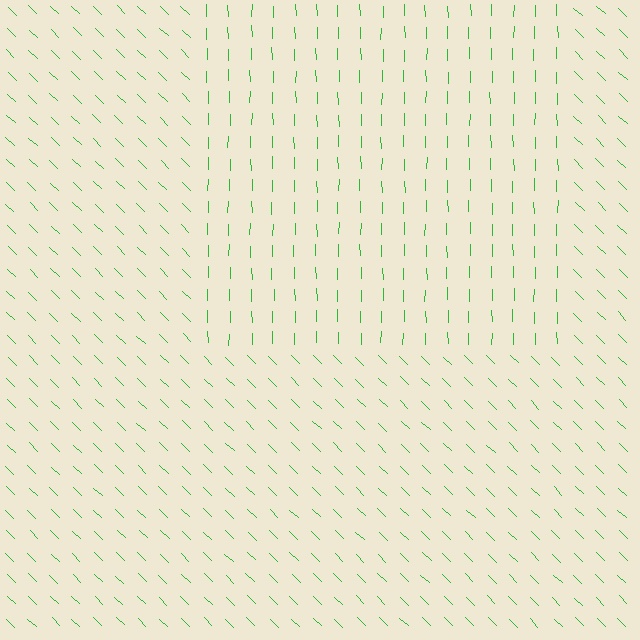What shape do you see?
I see a rectangle.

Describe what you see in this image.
The image is filled with small green line segments. A rectangle region in the image has lines oriented differently from the surrounding lines, creating a visible texture boundary.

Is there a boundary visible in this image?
Yes, there is a texture boundary formed by a change in line orientation.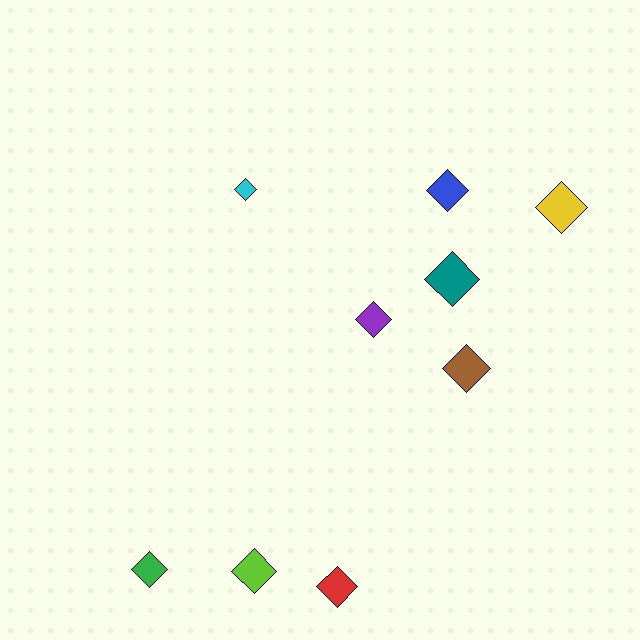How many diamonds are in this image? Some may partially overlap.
There are 9 diamonds.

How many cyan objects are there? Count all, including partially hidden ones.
There is 1 cyan object.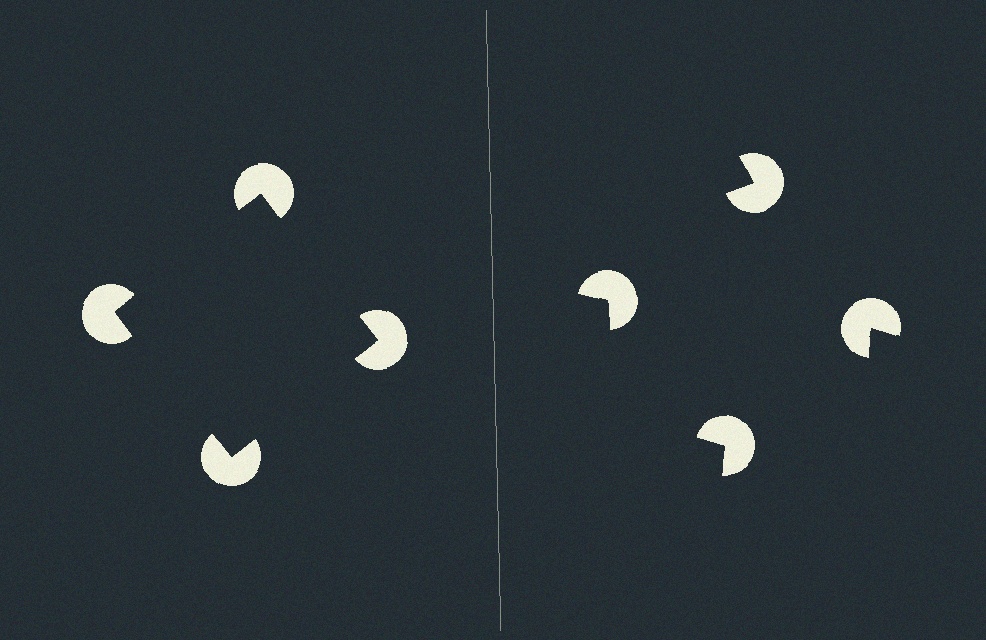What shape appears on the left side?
An illusory square.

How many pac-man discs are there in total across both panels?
8 — 4 on each side.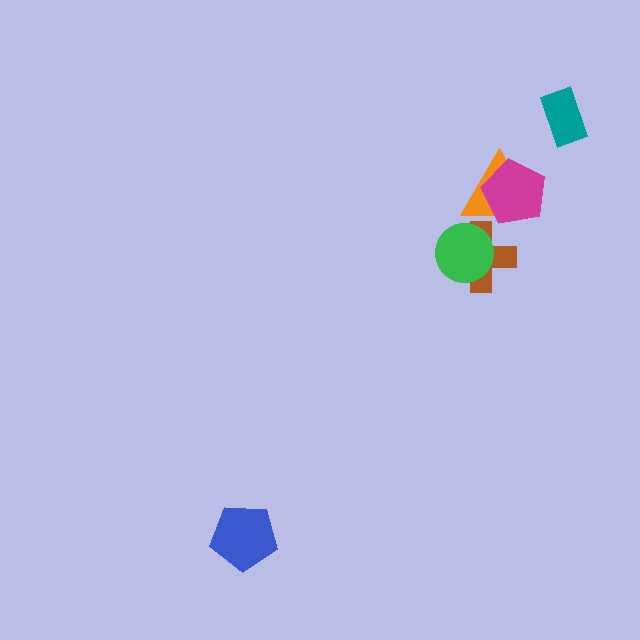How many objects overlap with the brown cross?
2 objects overlap with the brown cross.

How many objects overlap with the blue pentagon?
0 objects overlap with the blue pentagon.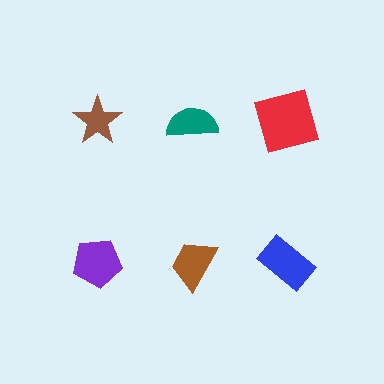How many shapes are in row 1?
3 shapes.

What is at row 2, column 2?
A brown trapezoid.